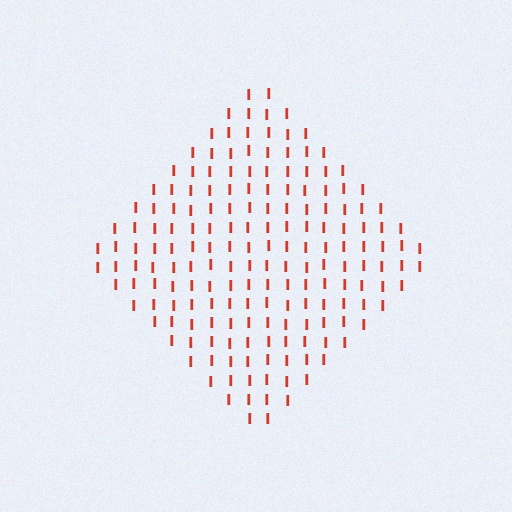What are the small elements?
The small elements are letter I's.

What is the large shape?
The large shape is a diamond.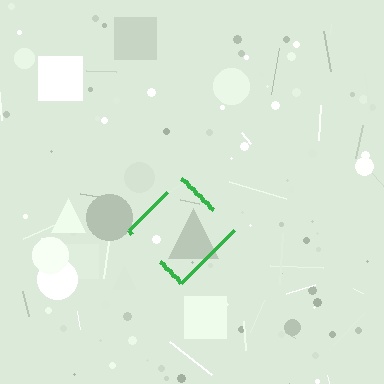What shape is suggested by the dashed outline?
The dashed outline suggests a diamond.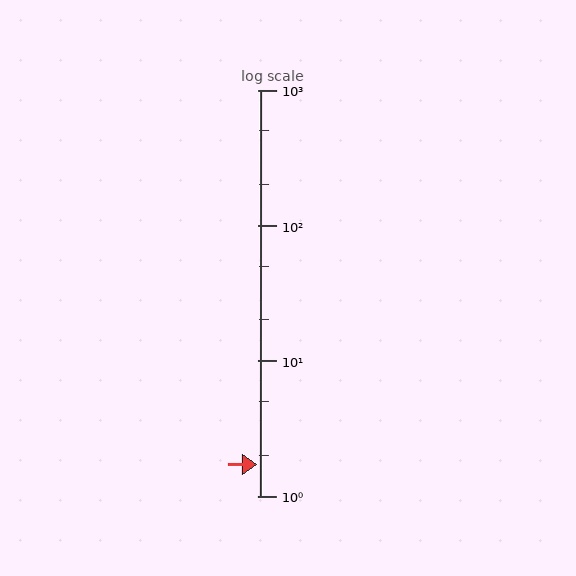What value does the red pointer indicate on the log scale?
The pointer indicates approximately 1.7.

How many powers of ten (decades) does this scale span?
The scale spans 3 decades, from 1 to 1000.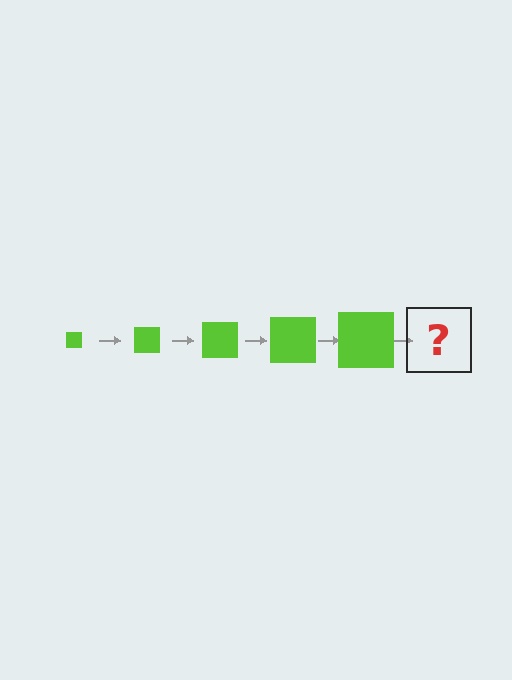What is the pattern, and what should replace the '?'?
The pattern is that the square gets progressively larger each step. The '?' should be a lime square, larger than the previous one.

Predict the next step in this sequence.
The next step is a lime square, larger than the previous one.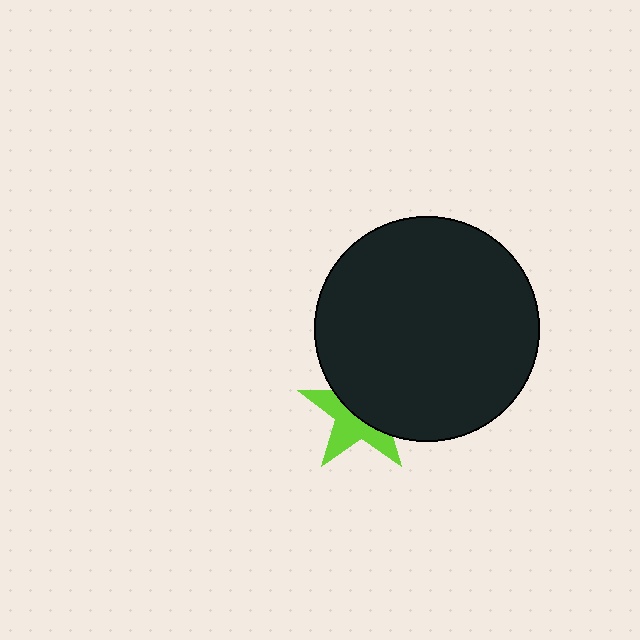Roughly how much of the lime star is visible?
About half of it is visible (roughly 47%).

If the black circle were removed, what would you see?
You would see the complete lime star.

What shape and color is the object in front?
The object in front is a black circle.